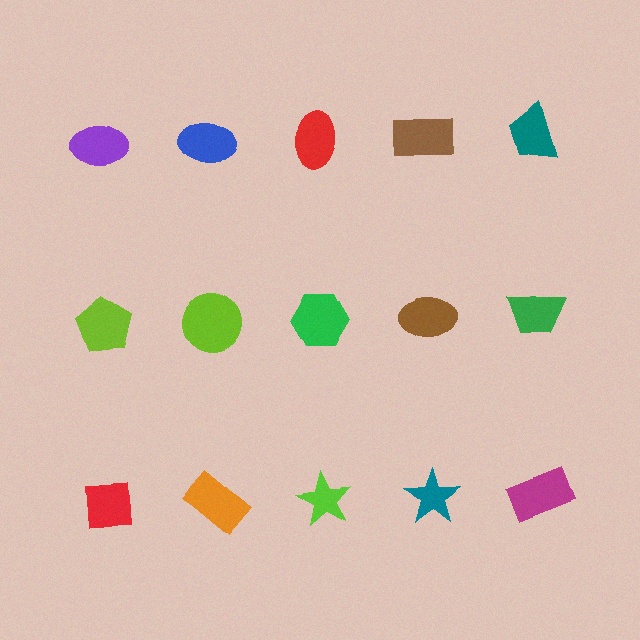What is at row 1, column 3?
A red ellipse.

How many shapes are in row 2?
5 shapes.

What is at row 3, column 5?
A magenta rectangle.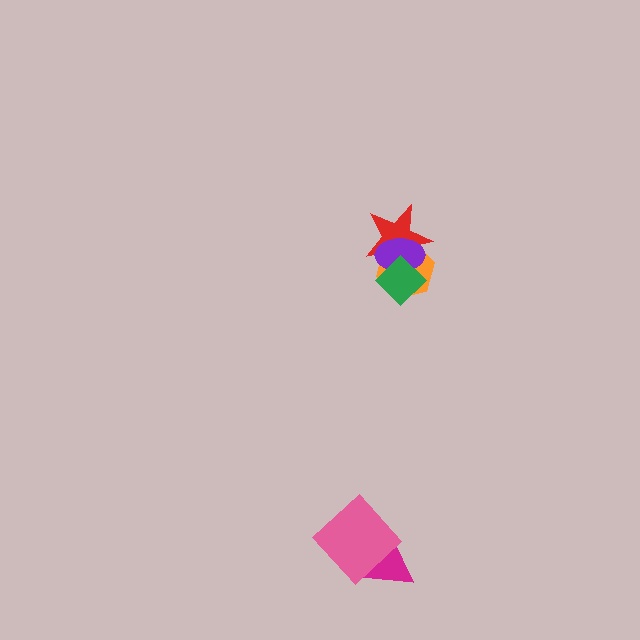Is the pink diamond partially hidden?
No, no other shape covers it.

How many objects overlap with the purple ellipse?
3 objects overlap with the purple ellipse.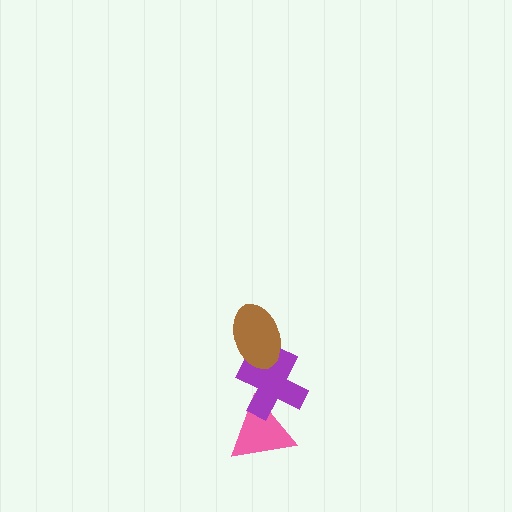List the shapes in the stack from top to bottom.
From top to bottom: the brown ellipse, the purple cross, the pink triangle.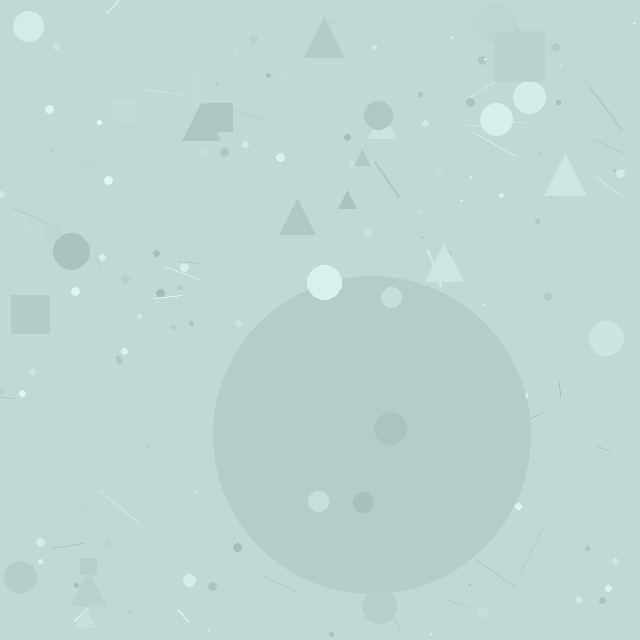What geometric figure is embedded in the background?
A circle is embedded in the background.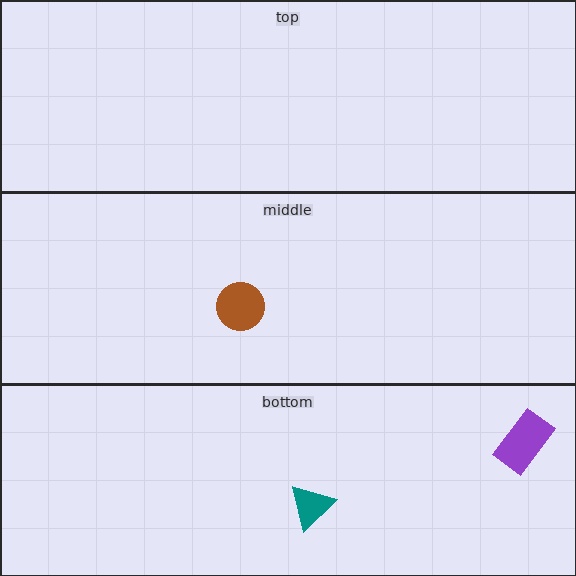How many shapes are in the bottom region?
2.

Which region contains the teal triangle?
The bottom region.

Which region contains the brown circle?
The middle region.